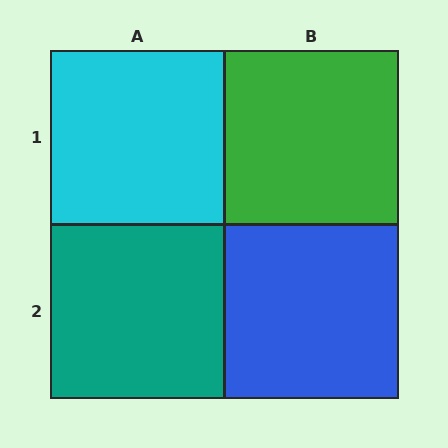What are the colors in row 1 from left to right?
Cyan, green.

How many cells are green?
1 cell is green.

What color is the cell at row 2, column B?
Blue.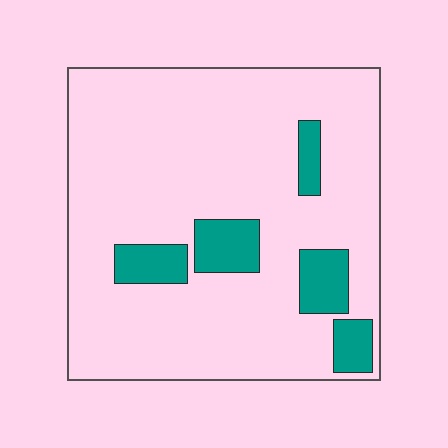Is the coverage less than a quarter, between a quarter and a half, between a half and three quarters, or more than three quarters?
Less than a quarter.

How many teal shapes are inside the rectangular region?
5.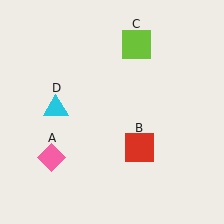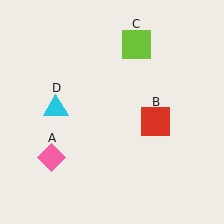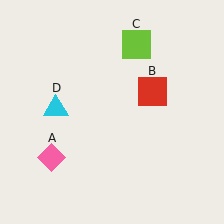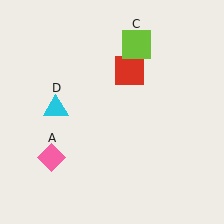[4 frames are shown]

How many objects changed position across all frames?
1 object changed position: red square (object B).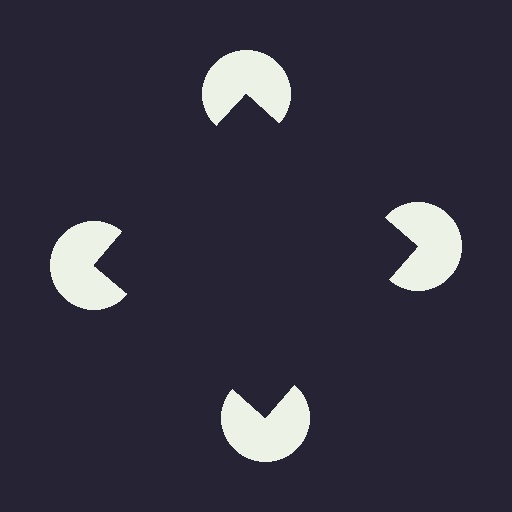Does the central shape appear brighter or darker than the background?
It typically appears slightly darker than the background, even though no actual brightness change is drawn.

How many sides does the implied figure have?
4 sides.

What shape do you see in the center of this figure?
An illusory square — its edges are inferred from the aligned wedge cuts in the pac-man discs, not physically drawn.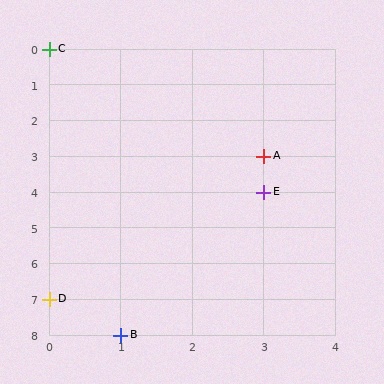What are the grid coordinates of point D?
Point D is at grid coordinates (0, 7).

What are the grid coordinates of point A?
Point A is at grid coordinates (3, 3).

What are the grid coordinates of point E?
Point E is at grid coordinates (3, 4).